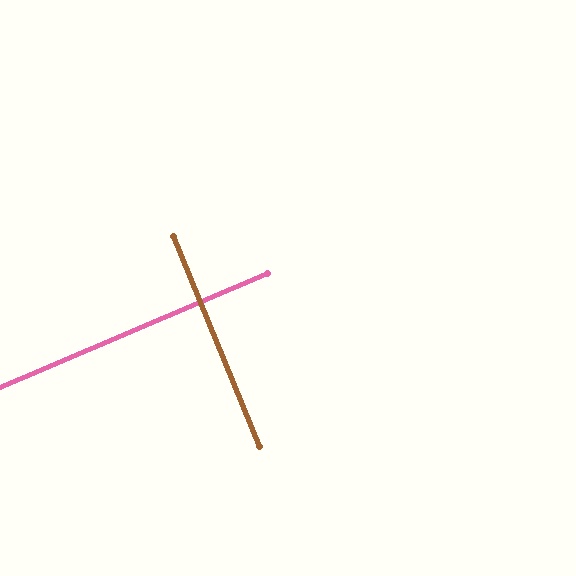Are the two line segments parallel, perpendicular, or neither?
Perpendicular — they meet at approximately 90°.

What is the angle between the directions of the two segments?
Approximately 90 degrees.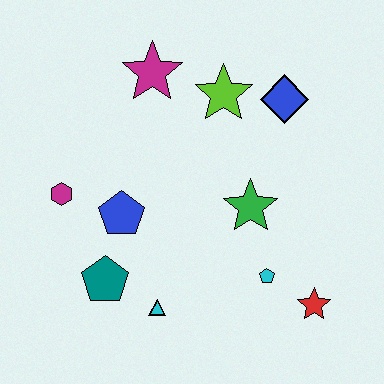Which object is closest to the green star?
The cyan pentagon is closest to the green star.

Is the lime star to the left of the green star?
Yes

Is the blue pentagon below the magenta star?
Yes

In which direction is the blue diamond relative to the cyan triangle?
The blue diamond is above the cyan triangle.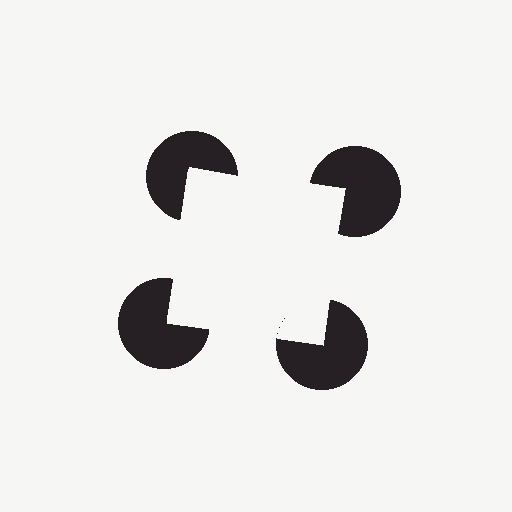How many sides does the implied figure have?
4 sides.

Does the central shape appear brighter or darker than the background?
It typically appears slightly brighter than the background, even though no actual brightness change is drawn.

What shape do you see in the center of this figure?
An illusory square — its edges are inferred from the aligned wedge cuts in the pac-man discs, not physically drawn.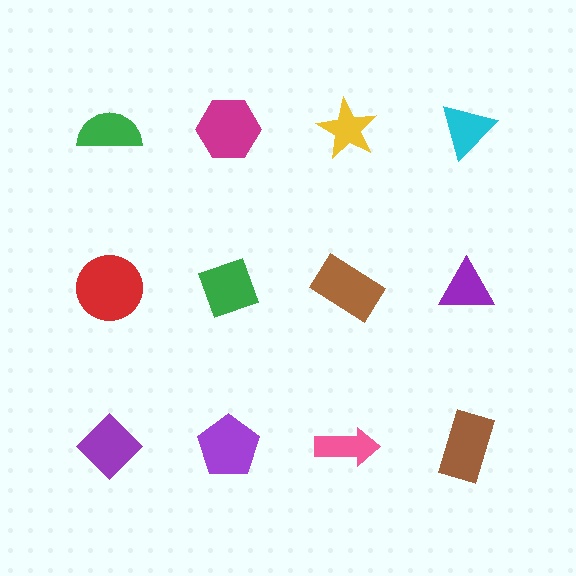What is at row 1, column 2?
A magenta hexagon.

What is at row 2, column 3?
A brown rectangle.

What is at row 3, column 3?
A pink arrow.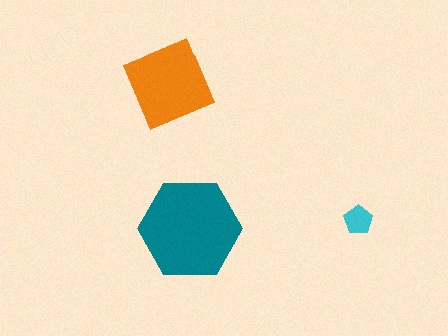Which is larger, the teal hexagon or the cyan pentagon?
The teal hexagon.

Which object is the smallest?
The cyan pentagon.